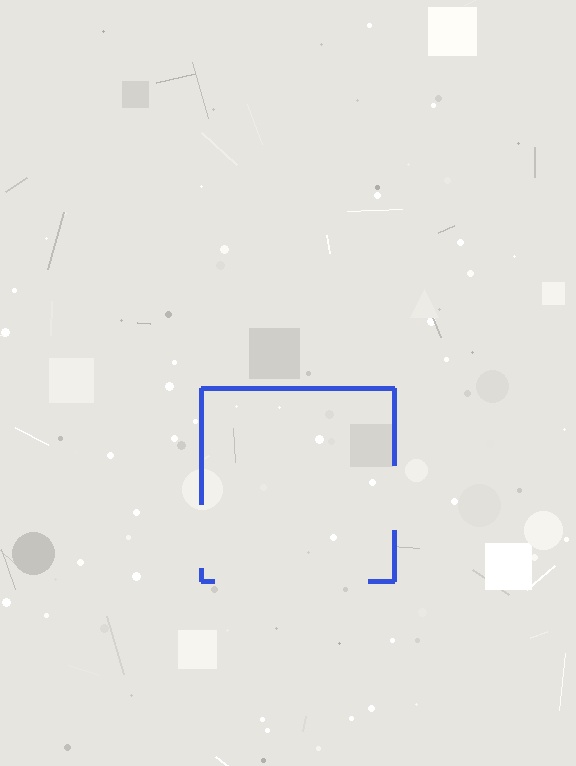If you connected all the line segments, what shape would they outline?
They would outline a square.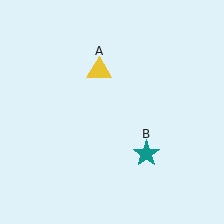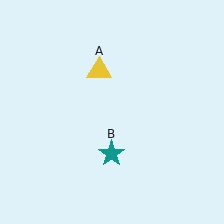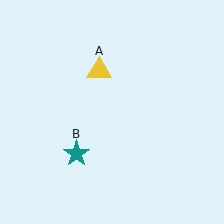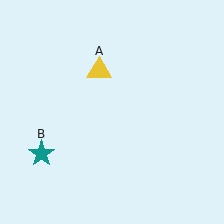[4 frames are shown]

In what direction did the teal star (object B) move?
The teal star (object B) moved left.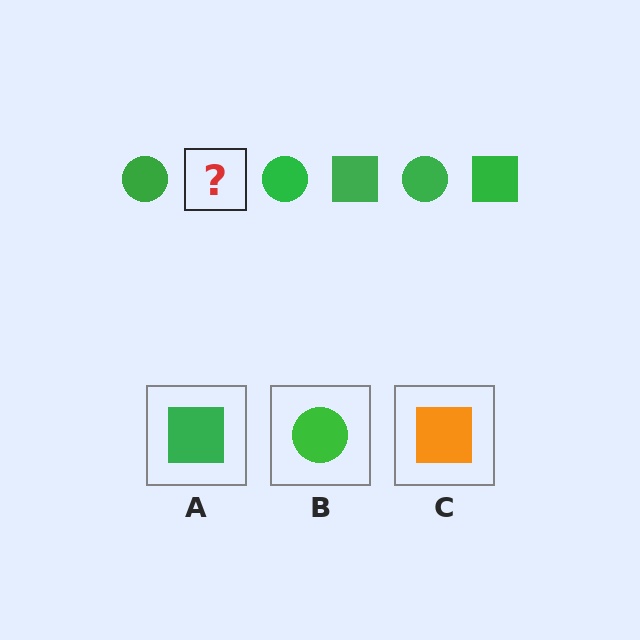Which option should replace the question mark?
Option A.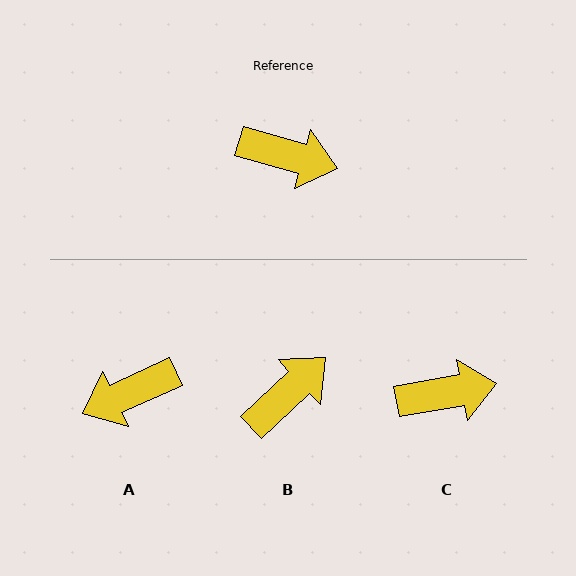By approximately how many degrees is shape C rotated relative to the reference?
Approximately 26 degrees counter-clockwise.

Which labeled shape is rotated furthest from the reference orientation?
A, about 140 degrees away.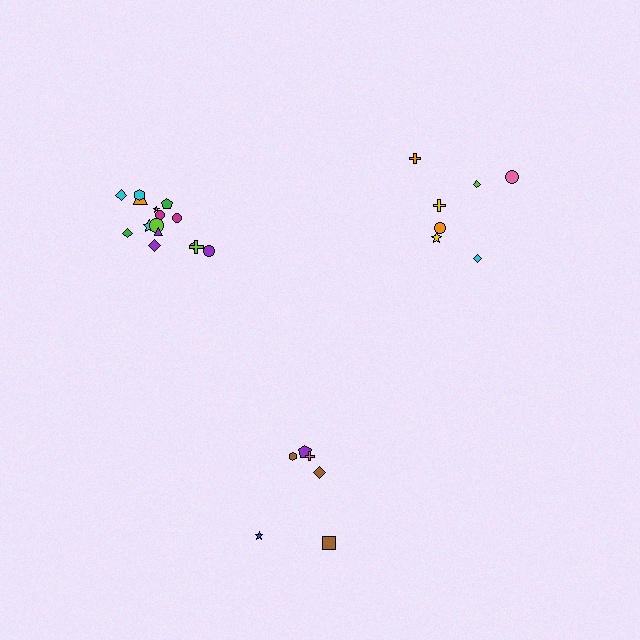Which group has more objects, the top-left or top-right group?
The top-left group.